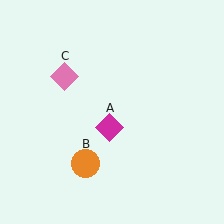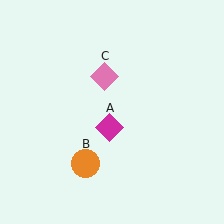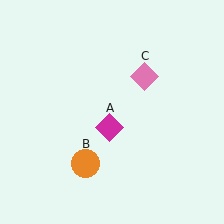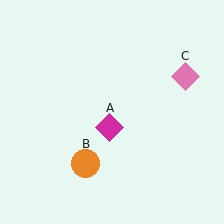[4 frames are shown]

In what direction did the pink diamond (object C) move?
The pink diamond (object C) moved right.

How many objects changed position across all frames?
1 object changed position: pink diamond (object C).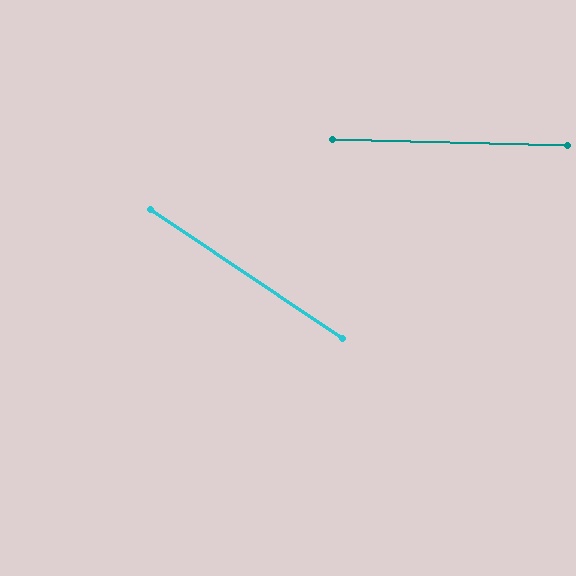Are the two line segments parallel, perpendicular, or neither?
Neither parallel nor perpendicular — they differ by about 32°.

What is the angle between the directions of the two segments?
Approximately 32 degrees.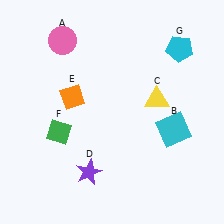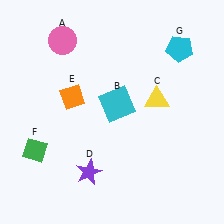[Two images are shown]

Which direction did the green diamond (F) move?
The green diamond (F) moved left.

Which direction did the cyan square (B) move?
The cyan square (B) moved left.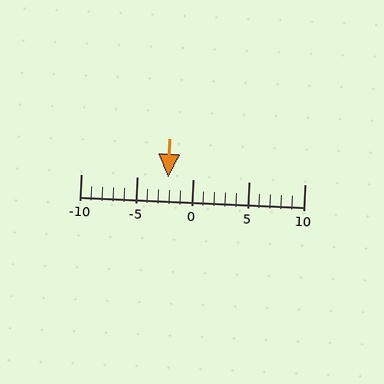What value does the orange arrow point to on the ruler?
The orange arrow points to approximately -2.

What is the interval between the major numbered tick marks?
The major tick marks are spaced 5 units apart.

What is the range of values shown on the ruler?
The ruler shows values from -10 to 10.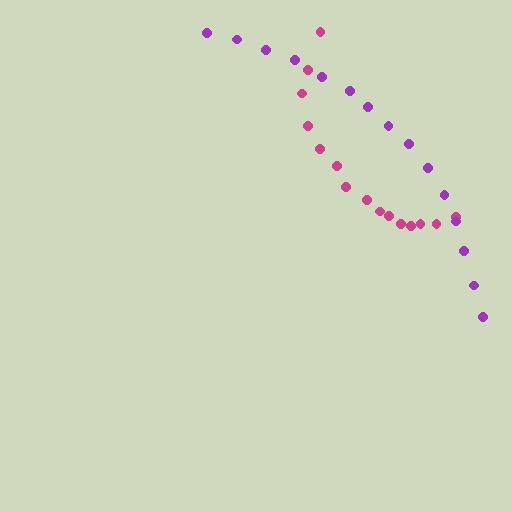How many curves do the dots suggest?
There are 2 distinct paths.